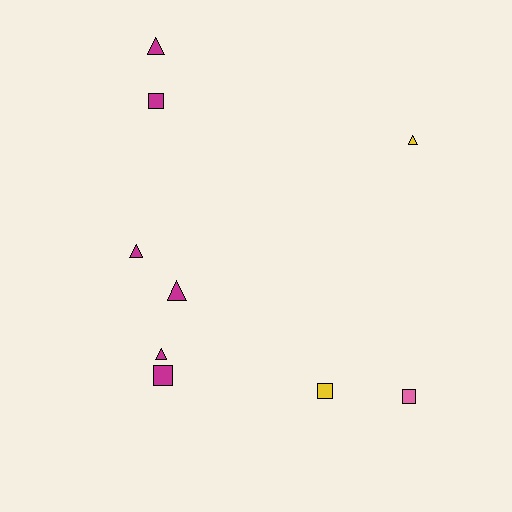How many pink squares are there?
There is 1 pink square.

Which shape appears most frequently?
Triangle, with 5 objects.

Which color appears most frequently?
Magenta, with 6 objects.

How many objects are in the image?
There are 9 objects.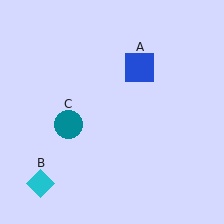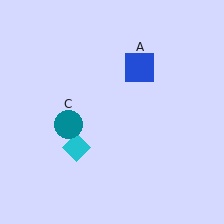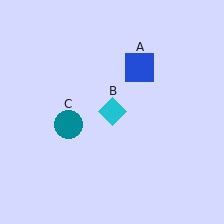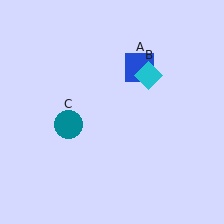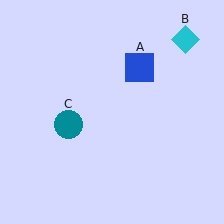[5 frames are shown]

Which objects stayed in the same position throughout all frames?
Blue square (object A) and teal circle (object C) remained stationary.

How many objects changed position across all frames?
1 object changed position: cyan diamond (object B).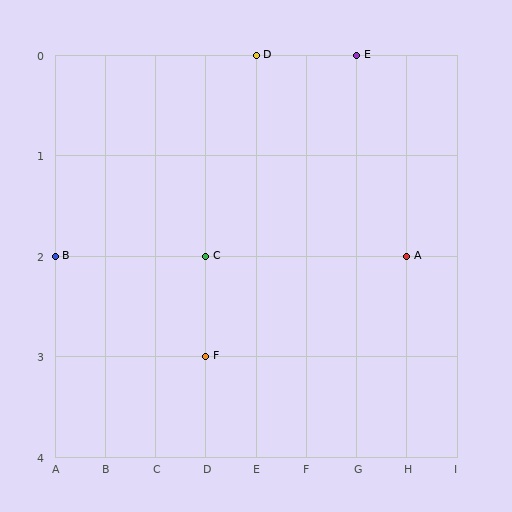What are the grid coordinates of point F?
Point F is at grid coordinates (D, 3).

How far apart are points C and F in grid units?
Points C and F are 1 row apart.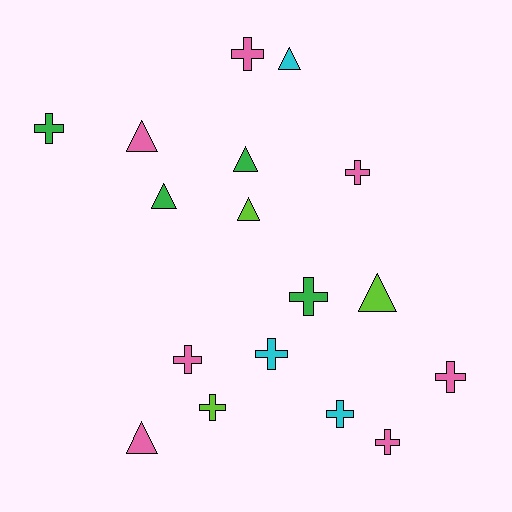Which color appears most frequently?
Pink, with 7 objects.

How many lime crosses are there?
There is 1 lime cross.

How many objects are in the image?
There are 17 objects.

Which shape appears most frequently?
Cross, with 10 objects.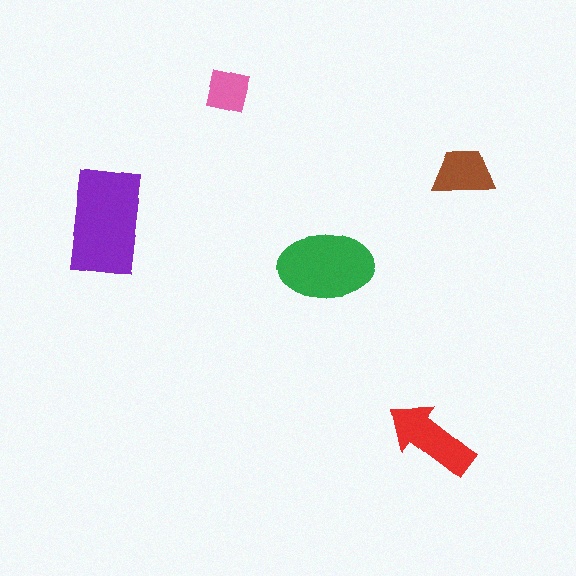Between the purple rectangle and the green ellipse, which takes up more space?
The purple rectangle.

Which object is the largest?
The purple rectangle.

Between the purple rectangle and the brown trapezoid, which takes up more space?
The purple rectangle.